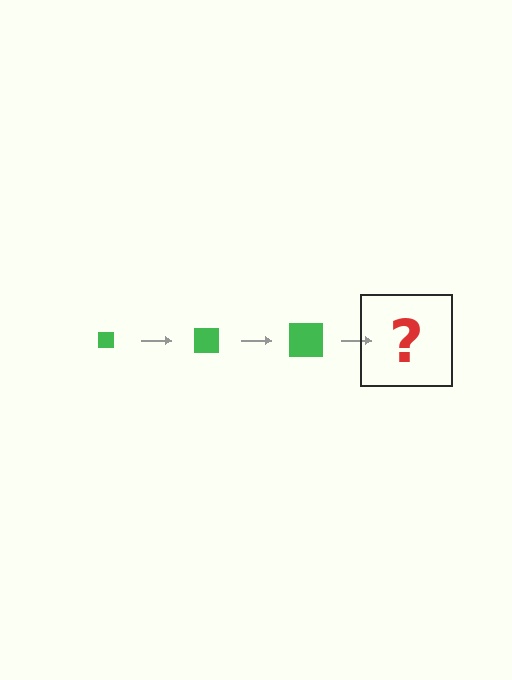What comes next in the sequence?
The next element should be a green square, larger than the previous one.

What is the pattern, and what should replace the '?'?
The pattern is that the square gets progressively larger each step. The '?' should be a green square, larger than the previous one.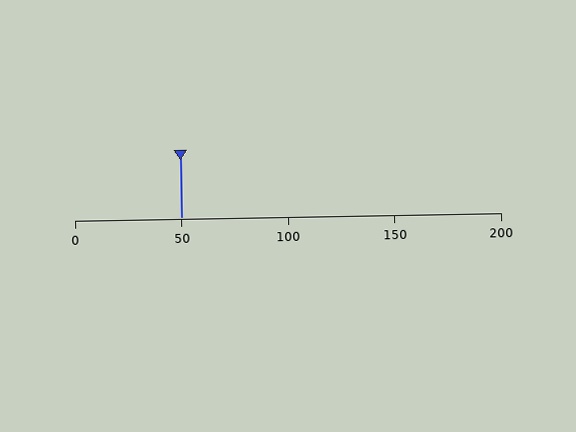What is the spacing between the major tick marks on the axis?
The major ticks are spaced 50 apart.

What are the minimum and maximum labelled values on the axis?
The axis runs from 0 to 200.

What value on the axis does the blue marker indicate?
The marker indicates approximately 50.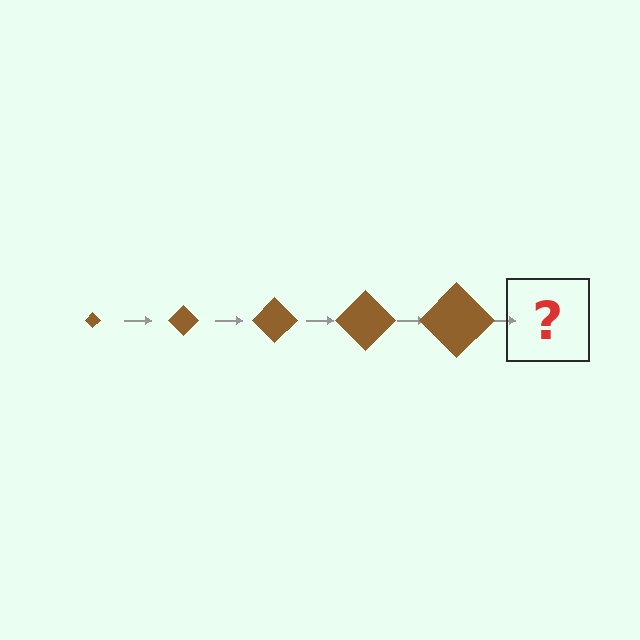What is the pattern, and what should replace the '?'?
The pattern is that the diamond gets progressively larger each step. The '?' should be a brown diamond, larger than the previous one.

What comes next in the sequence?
The next element should be a brown diamond, larger than the previous one.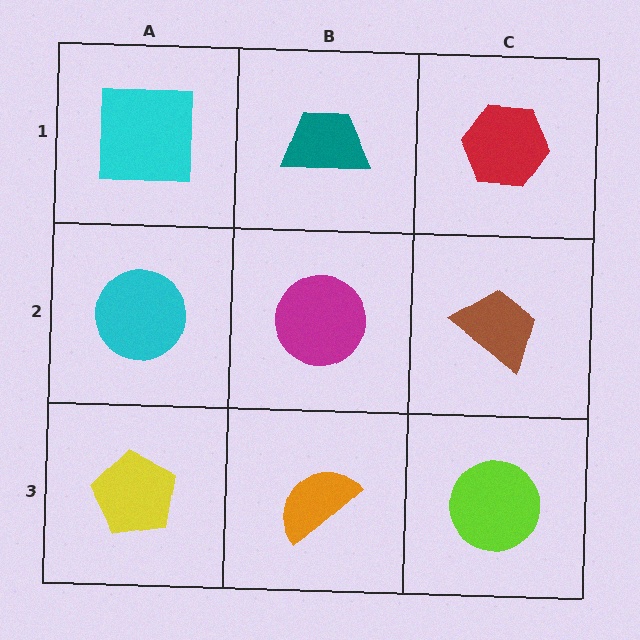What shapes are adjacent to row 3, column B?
A magenta circle (row 2, column B), a yellow pentagon (row 3, column A), a lime circle (row 3, column C).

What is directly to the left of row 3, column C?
An orange semicircle.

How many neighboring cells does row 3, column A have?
2.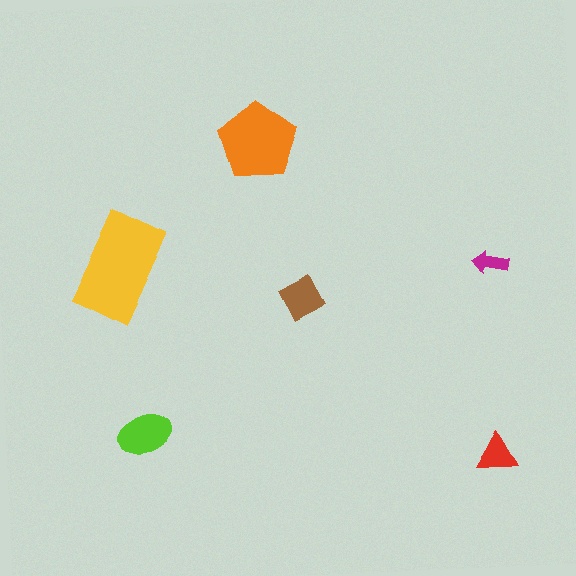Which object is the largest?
The yellow rectangle.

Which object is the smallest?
The magenta arrow.